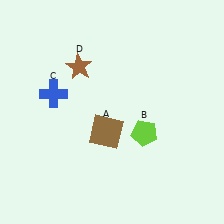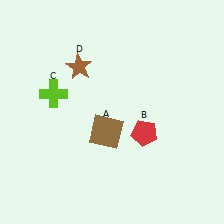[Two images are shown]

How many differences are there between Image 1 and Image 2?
There are 2 differences between the two images.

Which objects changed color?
B changed from lime to red. C changed from blue to lime.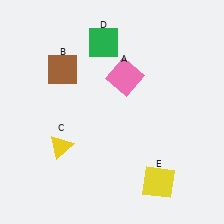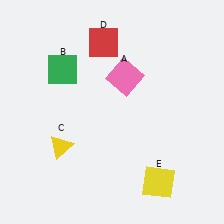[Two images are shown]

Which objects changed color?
B changed from brown to green. D changed from green to red.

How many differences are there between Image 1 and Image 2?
There are 2 differences between the two images.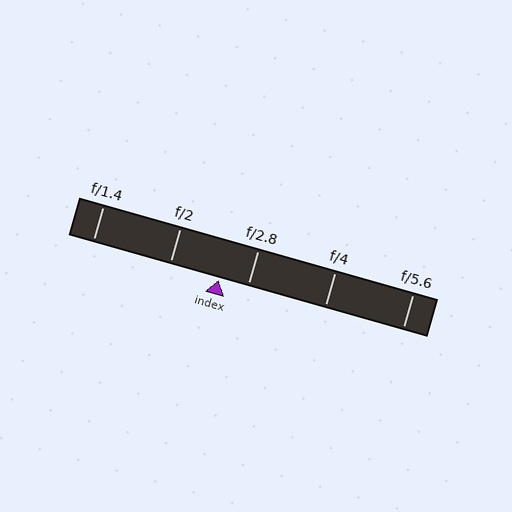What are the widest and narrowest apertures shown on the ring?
The widest aperture shown is f/1.4 and the narrowest is f/5.6.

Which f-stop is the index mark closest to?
The index mark is closest to f/2.8.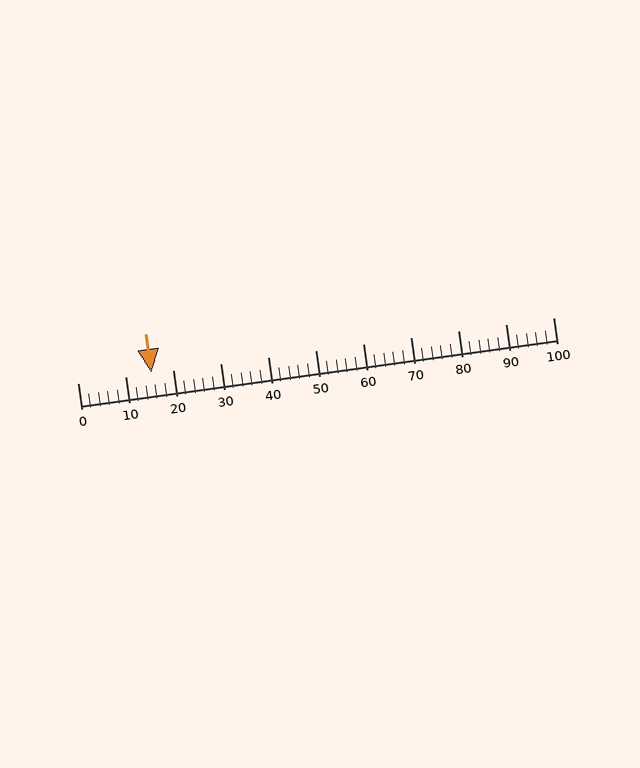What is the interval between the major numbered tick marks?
The major tick marks are spaced 10 units apart.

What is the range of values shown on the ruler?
The ruler shows values from 0 to 100.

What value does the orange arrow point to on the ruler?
The orange arrow points to approximately 16.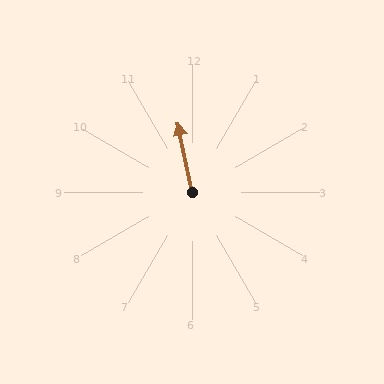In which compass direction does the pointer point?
North.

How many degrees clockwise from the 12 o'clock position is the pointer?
Approximately 349 degrees.